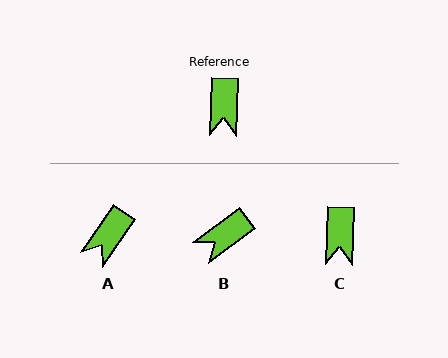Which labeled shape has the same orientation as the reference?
C.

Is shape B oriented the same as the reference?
No, it is off by about 51 degrees.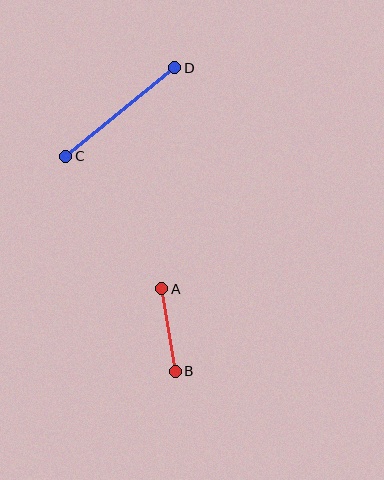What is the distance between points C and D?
The distance is approximately 141 pixels.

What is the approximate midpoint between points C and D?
The midpoint is at approximately (120, 112) pixels.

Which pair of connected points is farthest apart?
Points C and D are farthest apart.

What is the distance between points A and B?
The distance is approximately 84 pixels.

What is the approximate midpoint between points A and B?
The midpoint is at approximately (168, 330) pixels.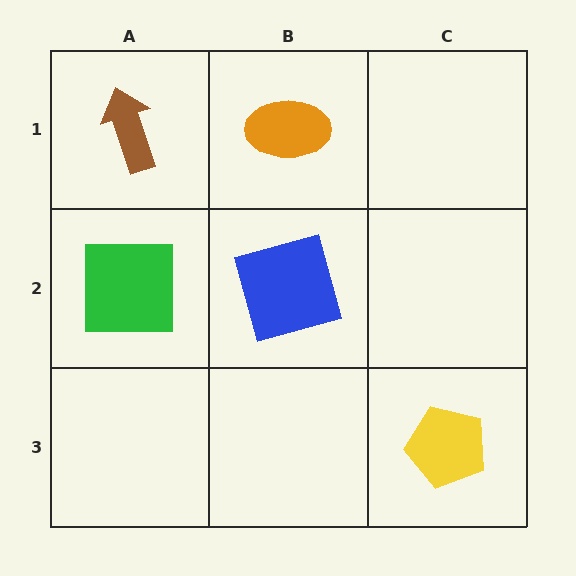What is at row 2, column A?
A green square.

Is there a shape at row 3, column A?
No, that cell is empty.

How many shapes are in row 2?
2 shapes.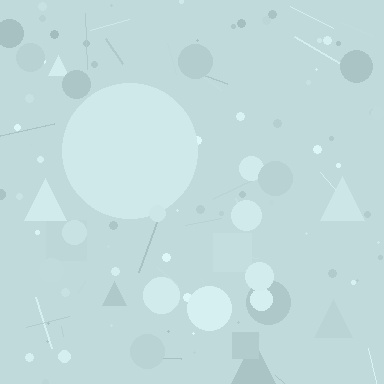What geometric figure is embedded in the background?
A circle is embedded in the background.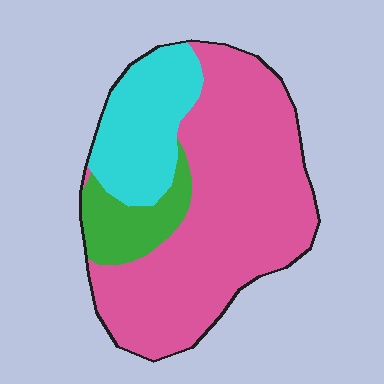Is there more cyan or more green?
Cyan.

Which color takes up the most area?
Pink, at roughly 65%.